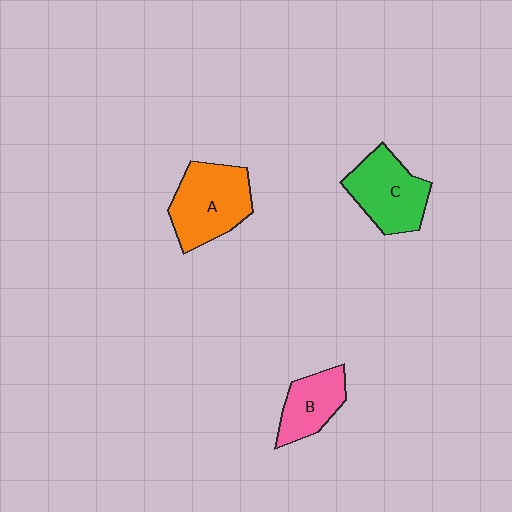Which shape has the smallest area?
Shape B (pink).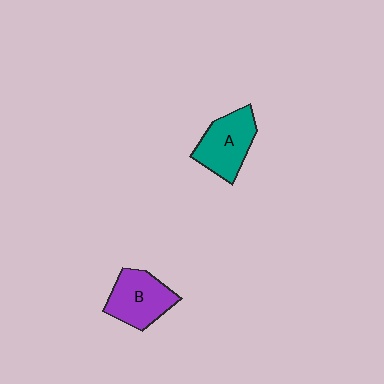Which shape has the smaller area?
Shape B (purple).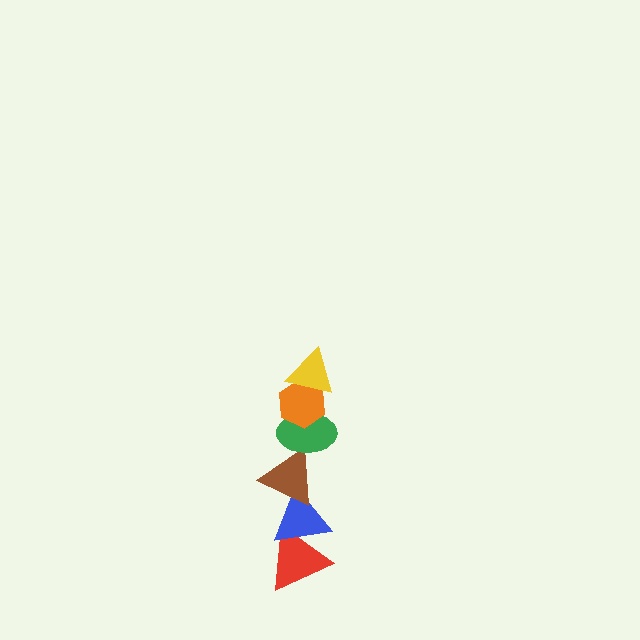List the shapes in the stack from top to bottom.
From top to bottom: the yellow triangle, the orange hexagon, the green ellipse, the brown triangle, the blue triangle, the red triangle.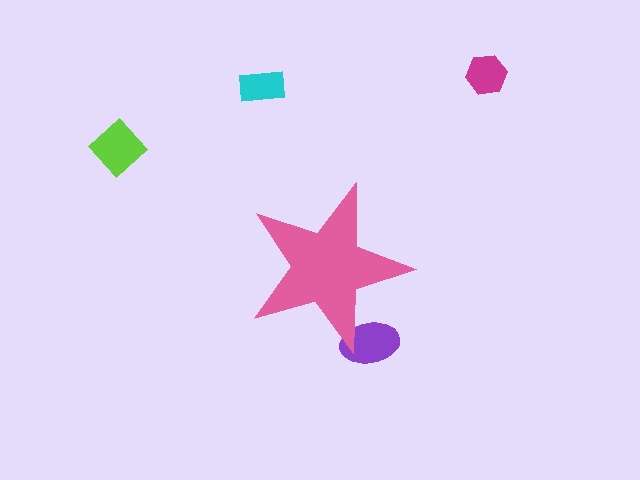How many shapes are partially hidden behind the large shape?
1 shape is partially hidden.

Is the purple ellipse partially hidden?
Yes, the purple ellipse is partially hidden behind the pink star.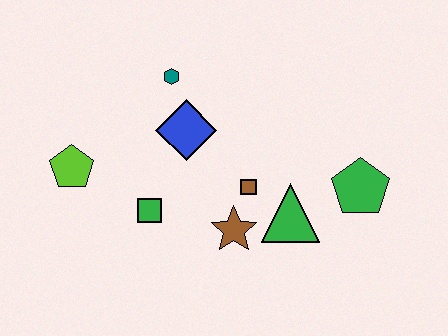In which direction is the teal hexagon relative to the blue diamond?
The teal hexagon is above the blue diamond.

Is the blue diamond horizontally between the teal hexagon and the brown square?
Yes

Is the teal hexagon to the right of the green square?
Yes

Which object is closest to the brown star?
The brown square is closest to the brown star.